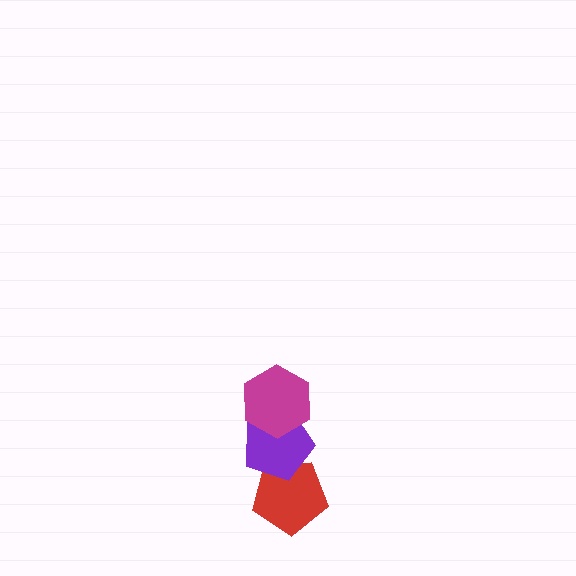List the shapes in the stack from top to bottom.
From top to bottom: the magenta hexagon, the purple pentagon, the red pentagon.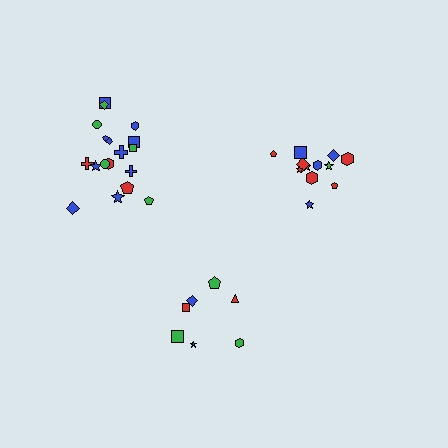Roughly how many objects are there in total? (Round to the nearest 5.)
Roughly 35 objects in total.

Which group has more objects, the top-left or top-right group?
The top-left group.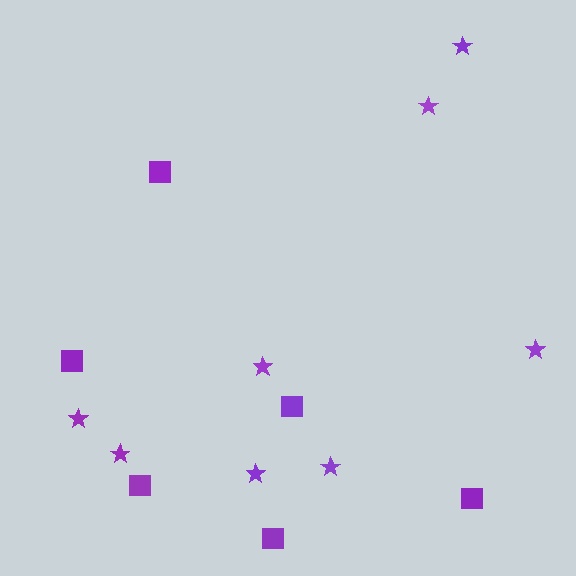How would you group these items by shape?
There are 2 groups: one group of stars (8) and one group of squares (6).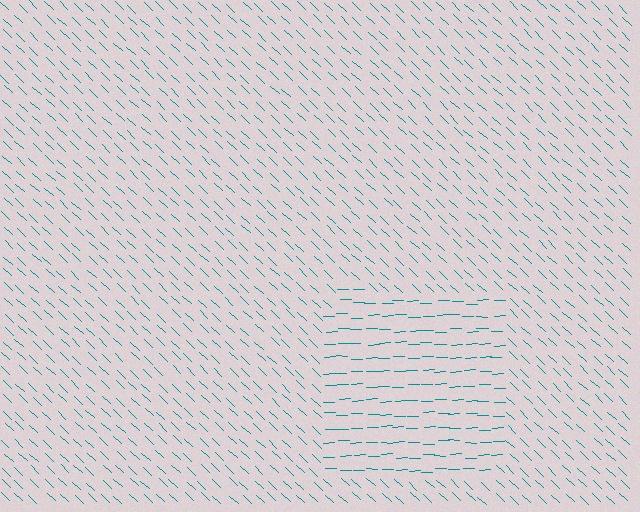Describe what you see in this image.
The image is filled with small teal line segments. A rectangle region in the image has lines oriented differently from the surrounding lines, creating a visible texture boundary.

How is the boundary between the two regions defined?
The boundary is defined purely by a change in line orientation (approximately 45 degrees difference). All lines are the same color and thickness.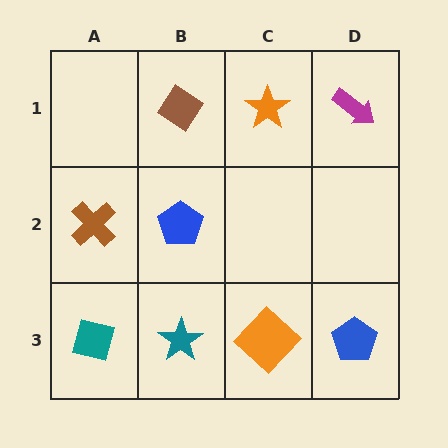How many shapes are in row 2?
2 shapes.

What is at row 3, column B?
A teal star.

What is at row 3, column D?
A blue pentagon.